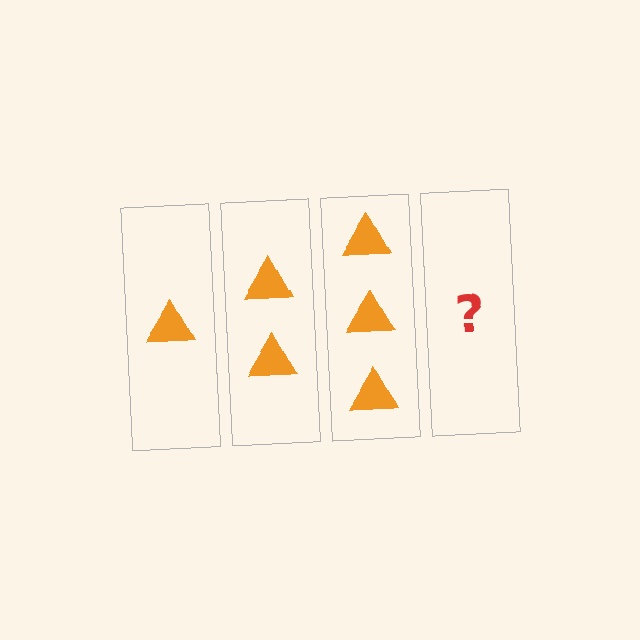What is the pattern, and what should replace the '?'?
The pattern is that each step adds one more triangle. The '?' should be 4 triangles.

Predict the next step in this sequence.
The next step is 4 triangles.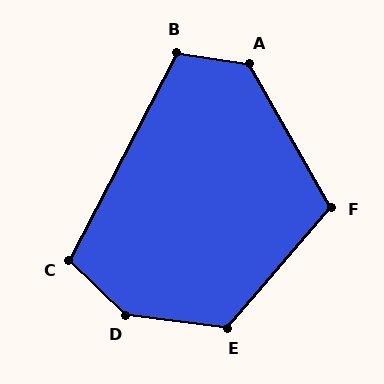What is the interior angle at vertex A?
Approximately 129 degrees (obtuse).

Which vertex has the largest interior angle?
D, at approximately 142 degrees.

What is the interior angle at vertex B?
Approximately 108 degrees (obtuse).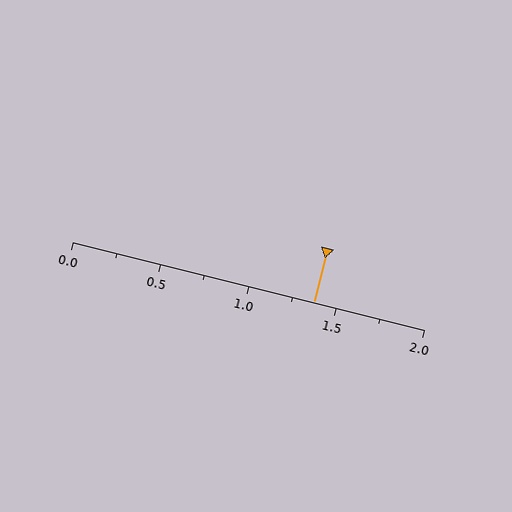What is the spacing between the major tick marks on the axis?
The major ticks are spaced 0.5 apart.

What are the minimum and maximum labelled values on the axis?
The axis runs from 0.0 to 2.0.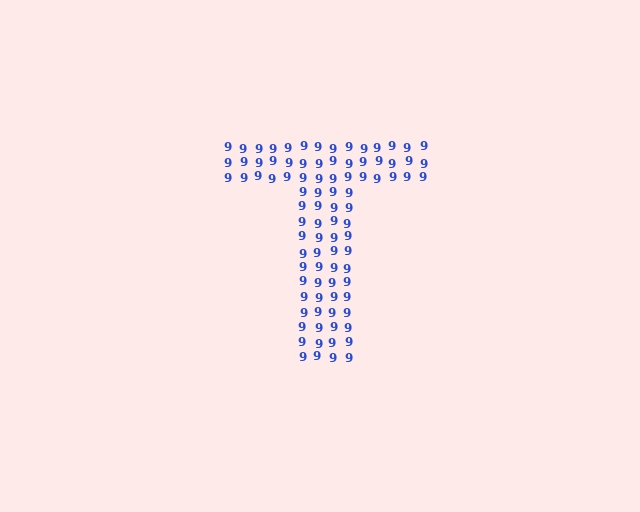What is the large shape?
The large shape is the letter T.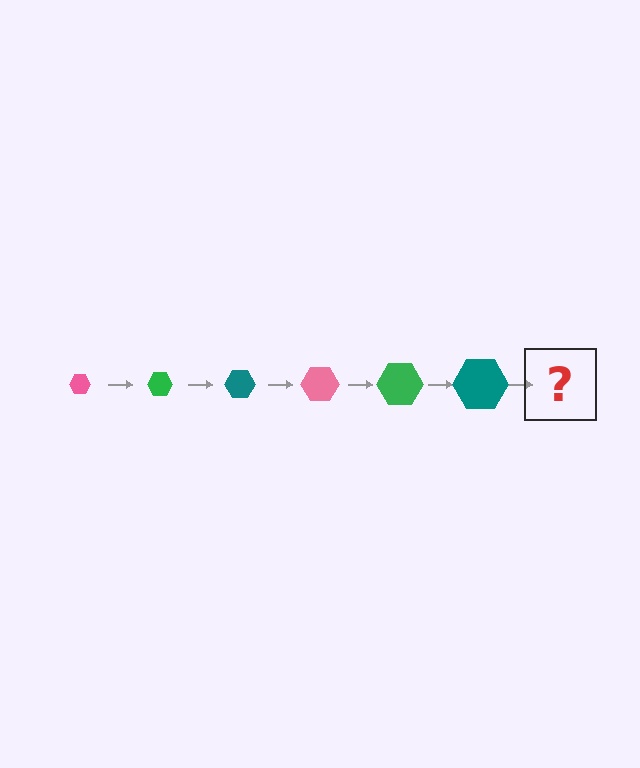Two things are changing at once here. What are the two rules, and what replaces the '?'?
The two rules are that the hexagon grows larger each step and the color cycles through pink, green, and teal. The '?' should be a pink hexagon, larger than the previous one.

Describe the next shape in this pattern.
It should be a pink hexagon, larger than the previous one.